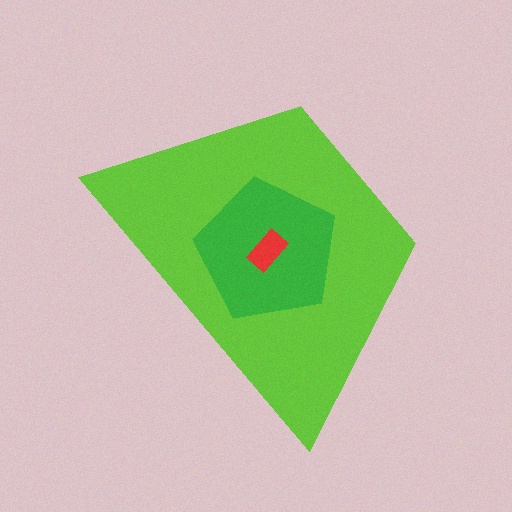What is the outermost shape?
The lime trapezoid.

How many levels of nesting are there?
3.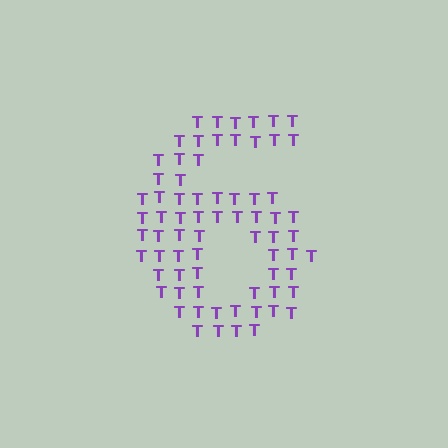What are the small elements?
The small elements are letter T's.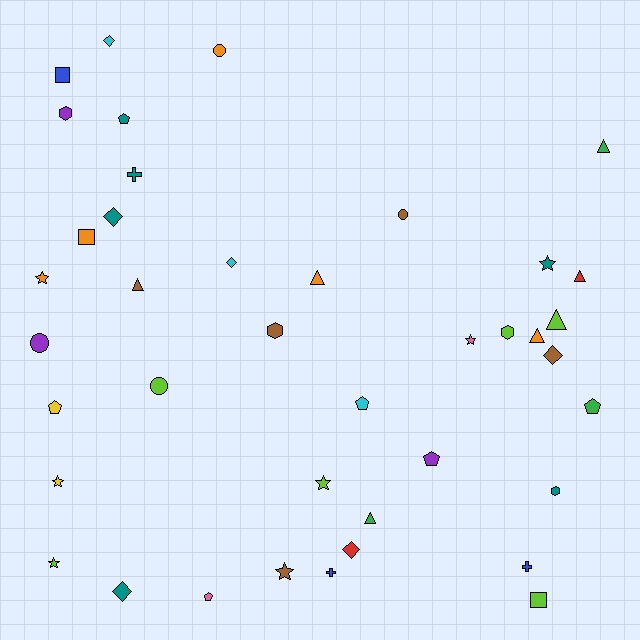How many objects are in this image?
There are 40 objects.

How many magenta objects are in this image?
There are no magenta objects.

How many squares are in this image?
There are 3 squares.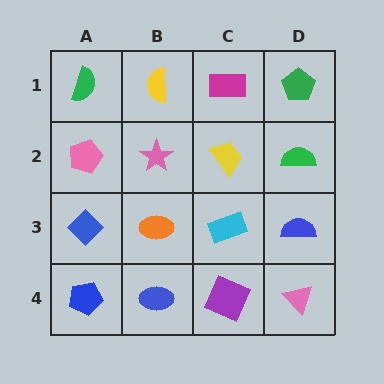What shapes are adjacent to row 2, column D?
A green pentagon (row 1, column D), a blue semicircle (row 3, column D), a yellow trapezoid (row 2, column C).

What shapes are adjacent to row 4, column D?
A blue semicircle (row 3, column D), a purple square (row 4, column C).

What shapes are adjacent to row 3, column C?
A yellow trapezoid (row 2, column C), a purple square (row 4, column C), an orange ellipse (row 3, column B), a blue semicircle (row 3, column D).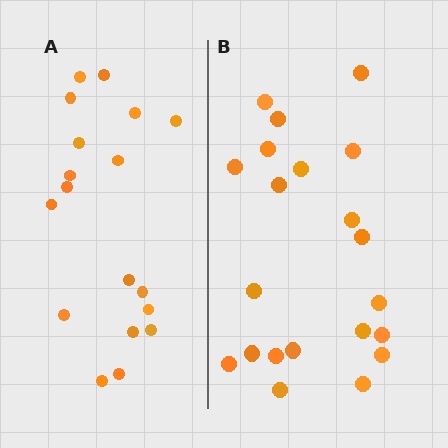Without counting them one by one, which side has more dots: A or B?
Region B (the right region) has more dots.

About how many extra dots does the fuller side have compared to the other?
Region B has just a few more — roughly 2 or 3 more dots than region A.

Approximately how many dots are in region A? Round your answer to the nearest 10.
About 20 dots. (The exact count is 18, which rounds to 20.)